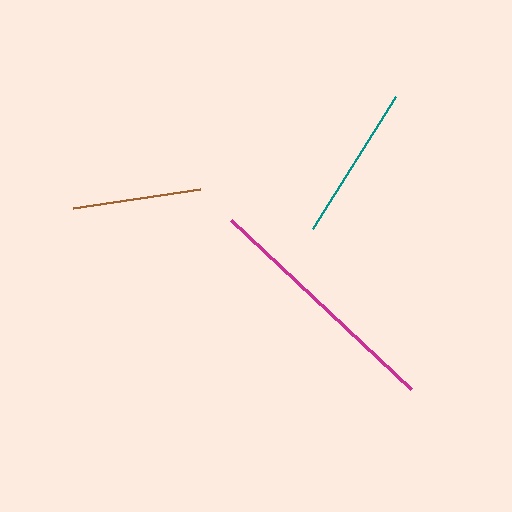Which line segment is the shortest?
The brown line is the shortest at approximately 129 pixels.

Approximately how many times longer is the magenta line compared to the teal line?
The magenta line is approximately 1.6 times the length of the teal line.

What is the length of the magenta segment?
The magenta segment is approximately 247 pixels long.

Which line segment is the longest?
The magenta line is the longest at approximately 247 pixels.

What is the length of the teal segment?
The teal segment is approximately 156 pixels long.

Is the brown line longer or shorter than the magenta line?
The magenta line is longer than the brown line.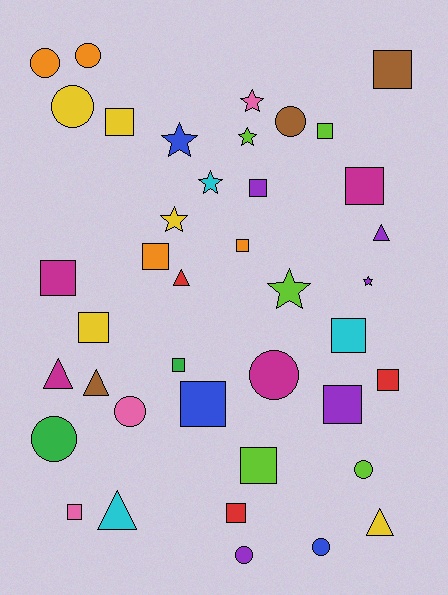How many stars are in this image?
There are 7 stars.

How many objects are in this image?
There are 40 objects.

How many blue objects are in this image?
There are 3 blue objects.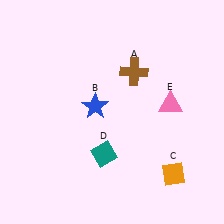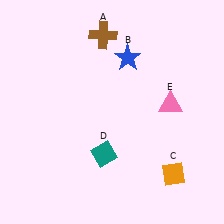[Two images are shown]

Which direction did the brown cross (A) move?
The brown cross (A) moved up.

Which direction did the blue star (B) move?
The blue star (B) moved up.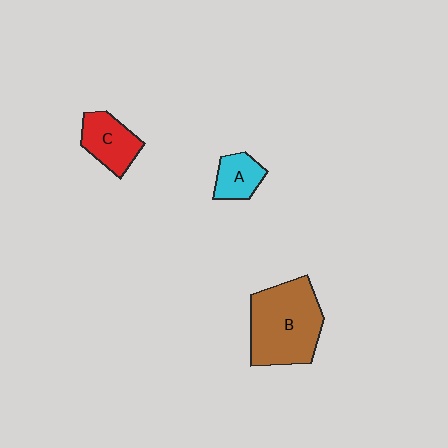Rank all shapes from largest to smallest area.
From largest to smallest: B (brown), C (red), A (cyan).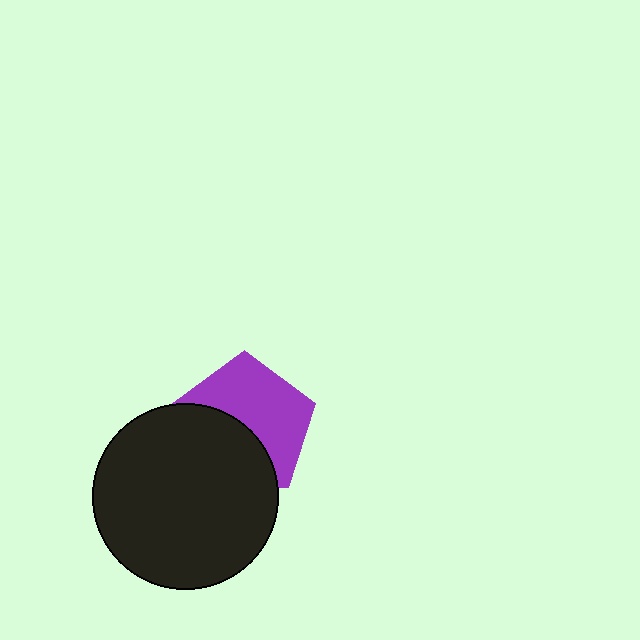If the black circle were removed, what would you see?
You would see the complete purple pentagon.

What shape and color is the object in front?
The object in front is a black circle.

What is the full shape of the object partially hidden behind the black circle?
The partially hidden object is a purple pentagon.